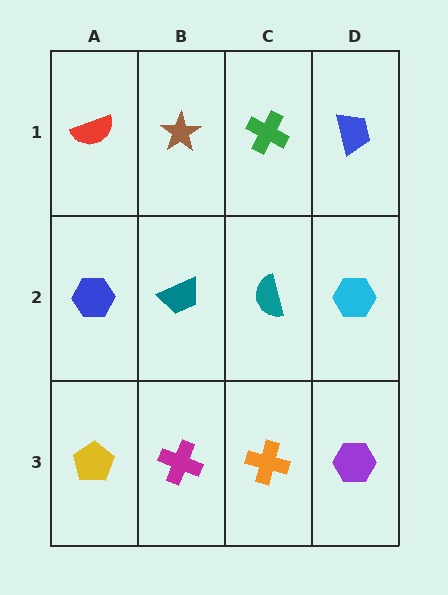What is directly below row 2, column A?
A yellow pentagon.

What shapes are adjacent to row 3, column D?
A cyan hexagon (row 2, column D), an orange cross (row 3, column C).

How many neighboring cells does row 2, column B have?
4.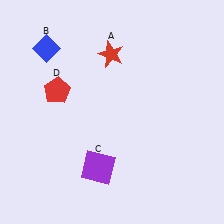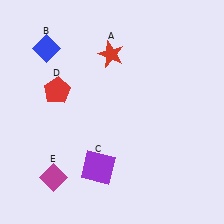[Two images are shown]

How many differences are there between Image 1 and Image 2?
There is 1 difference between the two images.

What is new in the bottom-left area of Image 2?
A magenta diamond (E) was added in the bottom-left area of Image 2.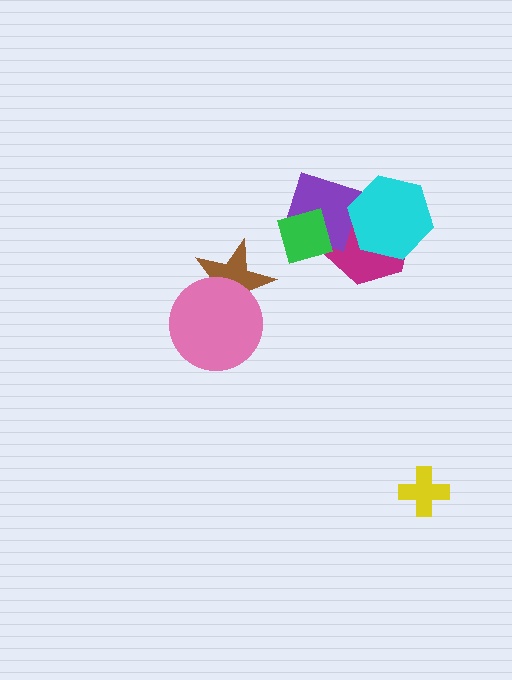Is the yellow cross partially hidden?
No, no other shape covers it.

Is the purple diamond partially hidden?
Yes, it is partially covered by another shape.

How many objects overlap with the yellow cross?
0 objects overlap with the yellow cross.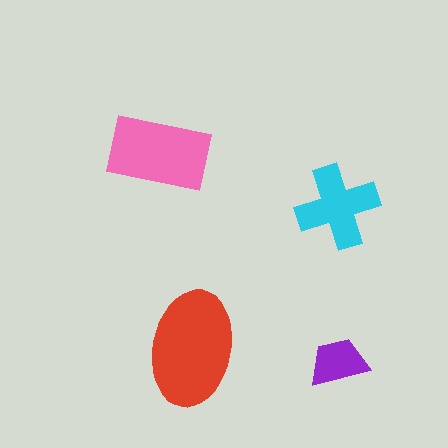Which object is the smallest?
The purple trapezoid.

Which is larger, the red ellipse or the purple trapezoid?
The red ellipse.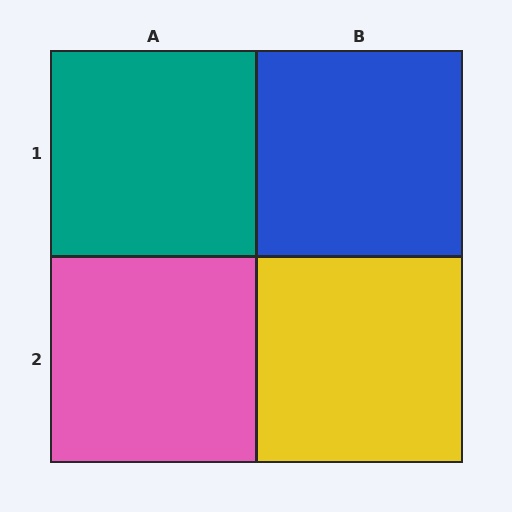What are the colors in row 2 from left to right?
Pink, yellow.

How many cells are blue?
1 cell is blue.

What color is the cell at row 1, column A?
Teal.